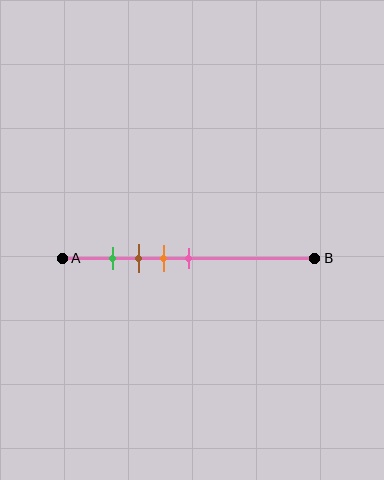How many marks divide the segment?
There are 4 marks dividing the segment.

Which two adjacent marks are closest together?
The green and brown marks are the closest adjacent pair.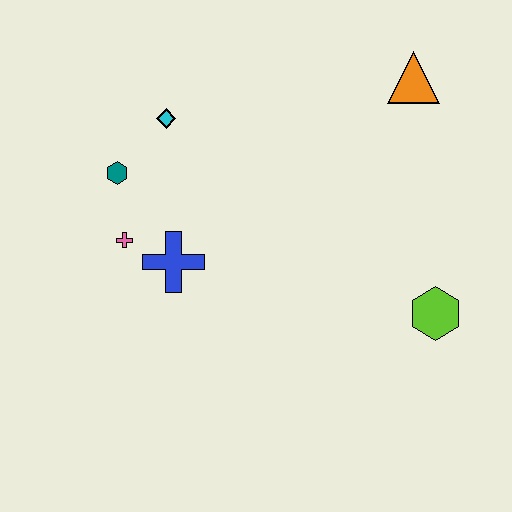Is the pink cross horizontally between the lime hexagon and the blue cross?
No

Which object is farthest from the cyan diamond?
The lime hexagon is farthest from the cyan diamond.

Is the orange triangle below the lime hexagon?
No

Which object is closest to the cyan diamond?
The teal hexagon is closest to the cyan diamond.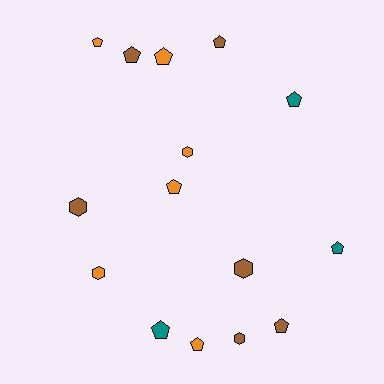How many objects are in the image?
There are 15 objects.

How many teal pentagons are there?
There are 3 teal pentagons.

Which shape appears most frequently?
Pentagon, with 10 objects.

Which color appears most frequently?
Orange, with 6 objects.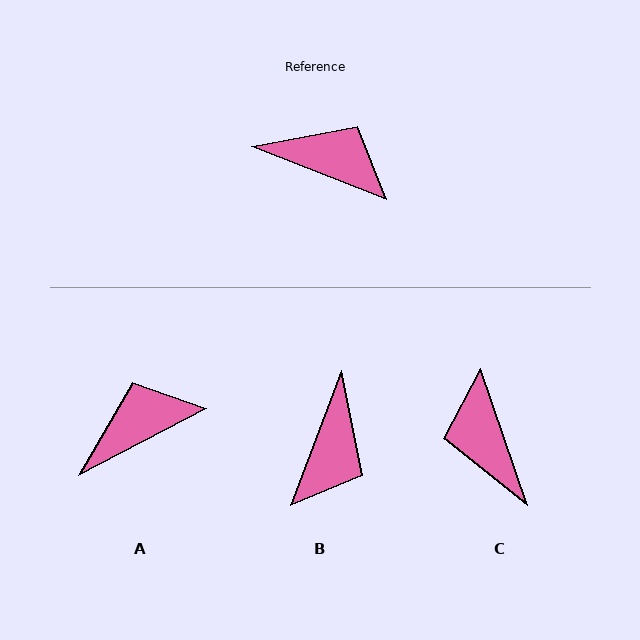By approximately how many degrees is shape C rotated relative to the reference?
Approximately 131 degrees counter-clockwise.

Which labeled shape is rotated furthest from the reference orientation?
C, about 131 degrees away.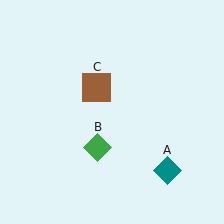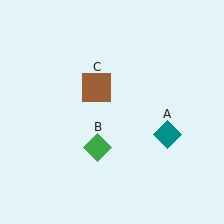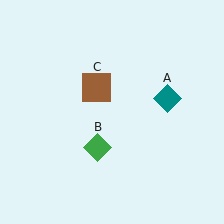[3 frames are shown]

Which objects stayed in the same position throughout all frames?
Green diamond (object B) and brown square (object C) remained stationary.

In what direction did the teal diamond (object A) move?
The teal diamond (object A) moved up.